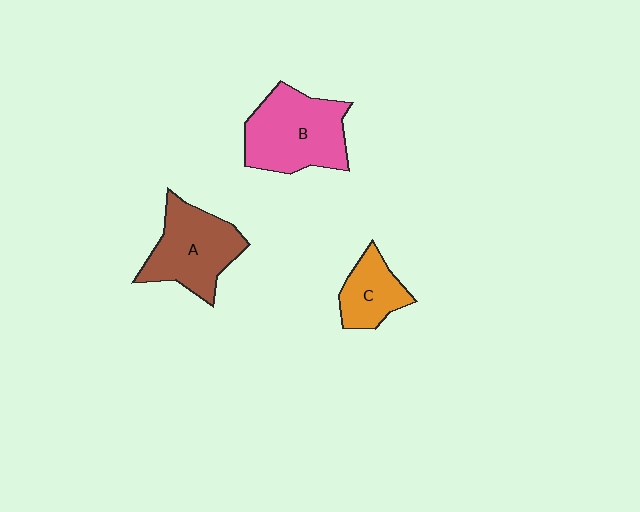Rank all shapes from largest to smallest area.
From largest to smallest: B (pink), A (brown), C (orange).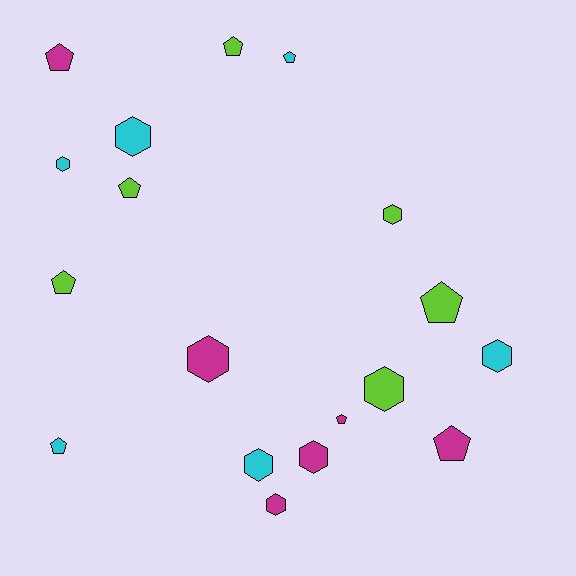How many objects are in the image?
There are 18 objects.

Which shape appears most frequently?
Hexagon, with 9 objects.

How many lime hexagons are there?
There are 2 lime hexagons.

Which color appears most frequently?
Magenta, with 6 objects.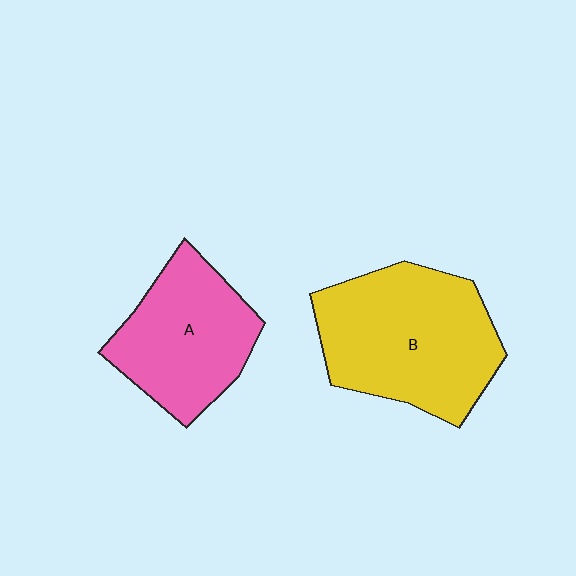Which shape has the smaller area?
Shape A (pink).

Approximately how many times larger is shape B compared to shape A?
Approximately 1.3 times.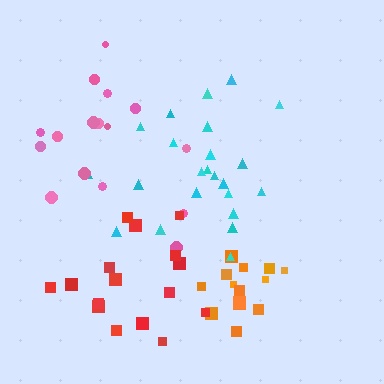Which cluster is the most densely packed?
Orange.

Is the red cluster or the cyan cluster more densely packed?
Cyan.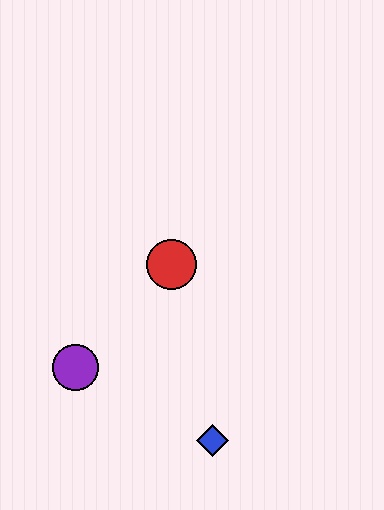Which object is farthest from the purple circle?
The blue diamond is farthest from the purple circle.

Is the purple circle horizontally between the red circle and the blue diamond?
No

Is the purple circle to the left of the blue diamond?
Yes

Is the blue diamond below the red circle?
Yes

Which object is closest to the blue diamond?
The purple circle is closest to the blue diamond.